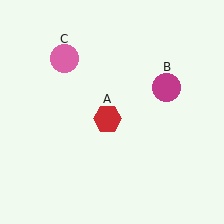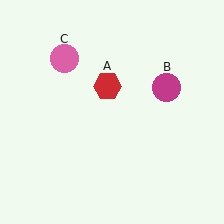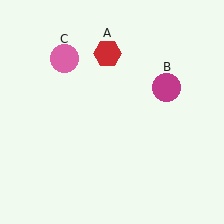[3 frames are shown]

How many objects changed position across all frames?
1 object changed position: red hexagon (object A).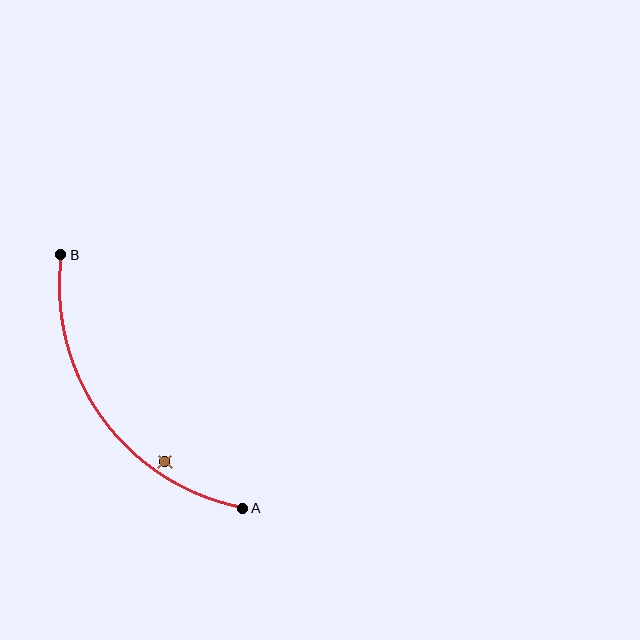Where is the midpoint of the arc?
The arc midpoint is the point on the curve farthest from the straight line joining A and B. It sits below and to the left of that line.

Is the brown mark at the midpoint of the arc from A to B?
No — the brown mark does not lie on the arc at all. It sits slightly inside the curve.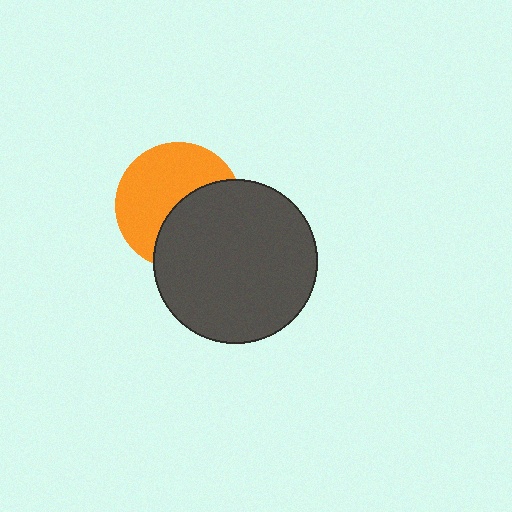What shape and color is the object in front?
The object in front is a dark gray circle.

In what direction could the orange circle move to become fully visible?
The orange circle could move toward the upper-left. That would shift it out from behind the dark gray circle entirely.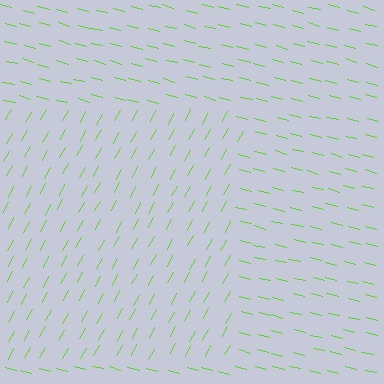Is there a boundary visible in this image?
Yes, there is a texture boundary formed by a change in line orientation.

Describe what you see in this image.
The image is filled with small lime line segments. A rectangle region in the image has lines oriented differently from the surrounding lines, creating a visible texture boundary.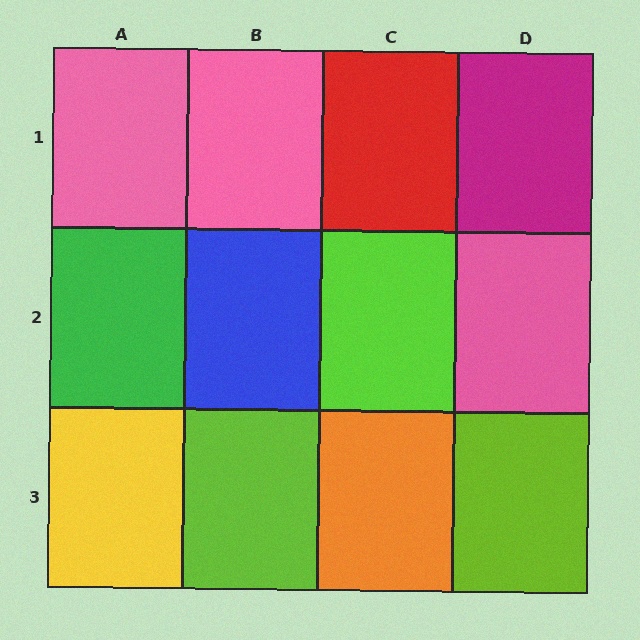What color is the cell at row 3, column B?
Lime.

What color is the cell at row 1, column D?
Magenta.